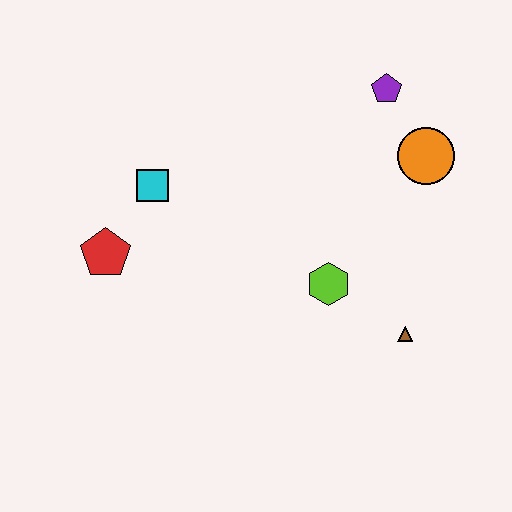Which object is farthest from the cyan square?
The brown triangle is farthest from the cyan square.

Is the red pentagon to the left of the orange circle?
Yes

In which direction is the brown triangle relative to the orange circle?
The brown triangle is below the orange circle.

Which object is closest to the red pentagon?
The cyan square is closest to the red pentagon.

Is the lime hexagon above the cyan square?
No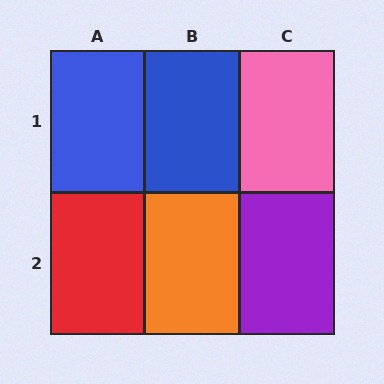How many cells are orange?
1 cell is orange.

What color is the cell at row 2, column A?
Red.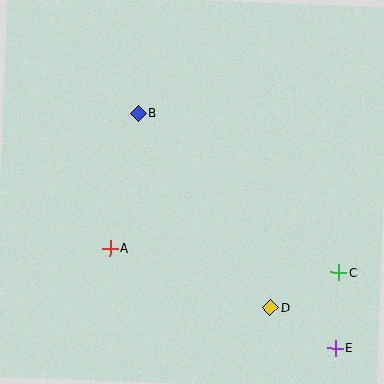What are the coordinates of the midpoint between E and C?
The midpoint between E and C is at (337, 310).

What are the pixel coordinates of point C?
Point C is at (339, 273).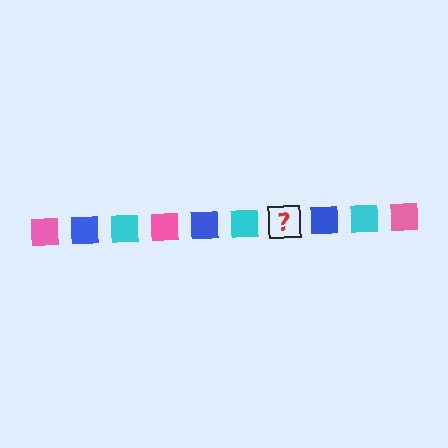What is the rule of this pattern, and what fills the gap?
The rule is that the pattern cycles through pink, blue, cyan squares. The gap should be filled with a pink square.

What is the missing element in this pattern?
The missing element is a pink square.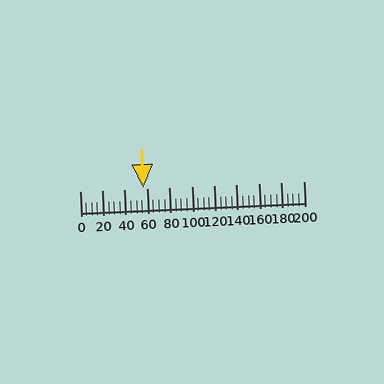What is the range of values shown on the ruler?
The ruler shows values from 0 to 200.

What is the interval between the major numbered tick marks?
The major tick marks are spaced 20 units apart.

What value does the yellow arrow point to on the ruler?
The yellow arrow points to approximately 57.